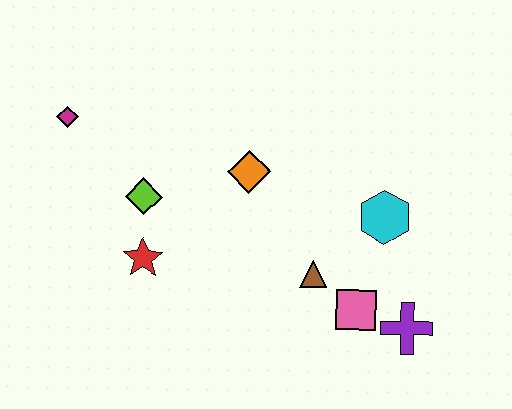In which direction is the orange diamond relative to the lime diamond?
The orange diamond is to the right of the lime diamond.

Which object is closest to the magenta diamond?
The lime diamond is closest to the magenta diamond.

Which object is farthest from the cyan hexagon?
The magenta diamond is farthest from the cyan hexagon.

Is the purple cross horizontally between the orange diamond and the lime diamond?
No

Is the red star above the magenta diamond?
No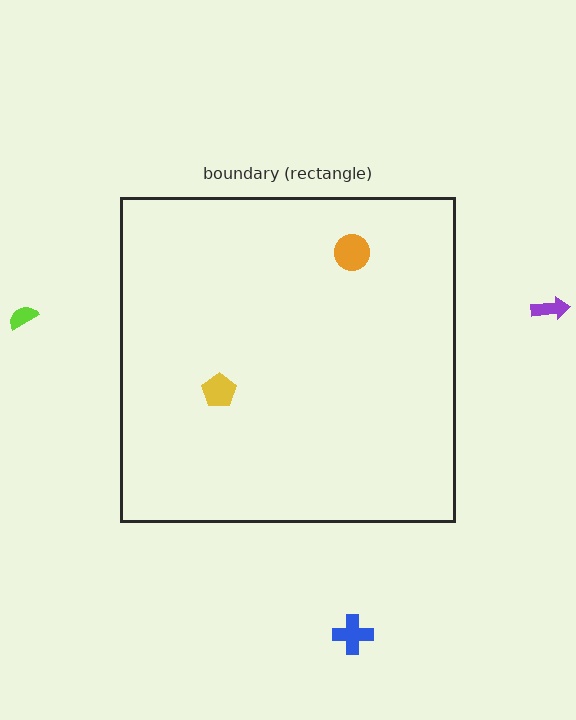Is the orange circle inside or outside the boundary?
Inside.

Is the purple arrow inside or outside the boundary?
Outside.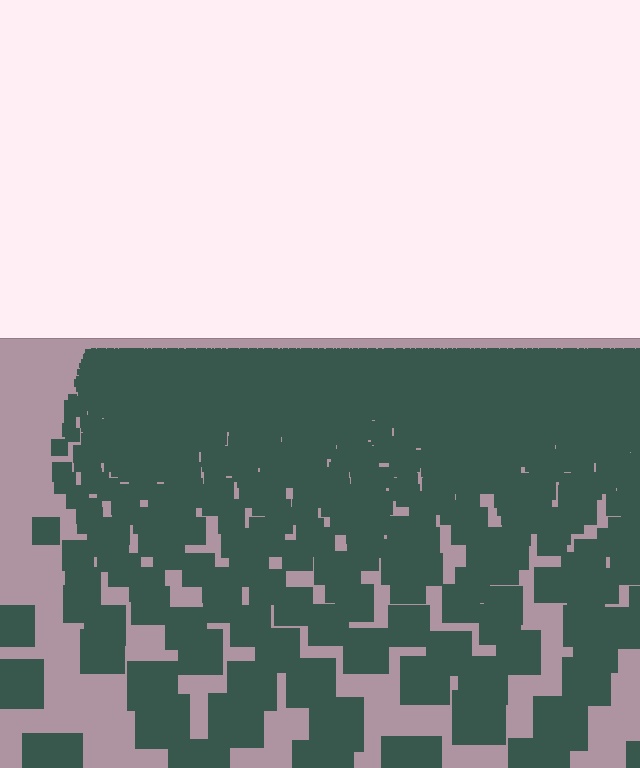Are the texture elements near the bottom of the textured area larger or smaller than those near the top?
Larger. Near the bottom, elements are closer to the viewer and appear at a bigger on-screen size.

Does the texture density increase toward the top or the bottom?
Density increases toward the top.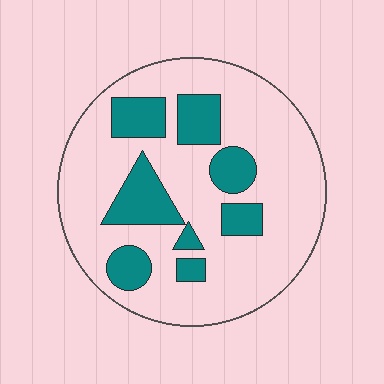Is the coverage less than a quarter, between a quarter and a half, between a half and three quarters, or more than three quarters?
Less than a quarter.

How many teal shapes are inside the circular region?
8.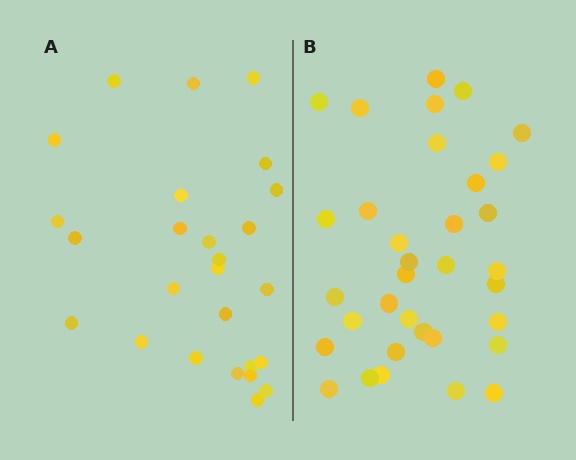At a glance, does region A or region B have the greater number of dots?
Region B (the right region) has more dots.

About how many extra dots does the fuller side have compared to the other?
Region B has roughly 8 or so more dots than region A.